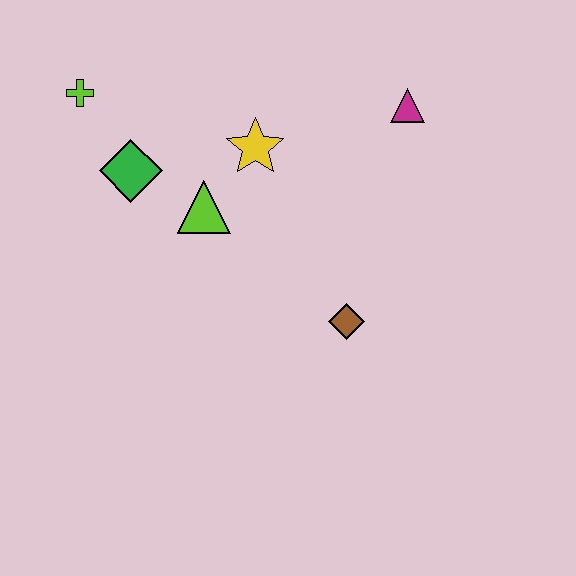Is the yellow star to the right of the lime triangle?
Yes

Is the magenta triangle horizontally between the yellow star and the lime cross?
No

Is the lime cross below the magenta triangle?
No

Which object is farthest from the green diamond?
The magenta triangle is farthest from the green diamond.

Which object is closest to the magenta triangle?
The yellow star is closest to the magenta triangle.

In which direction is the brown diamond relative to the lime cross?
The brown diamond is to the right of the lime cross.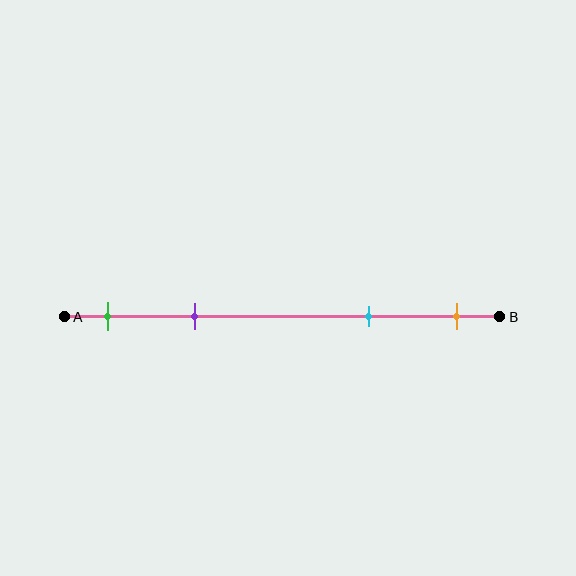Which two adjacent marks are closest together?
The green and purple marks are the closest adjacent pair.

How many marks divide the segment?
There are 4 marks dividing the segment.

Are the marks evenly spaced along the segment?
No, the marks are not evenly spaced.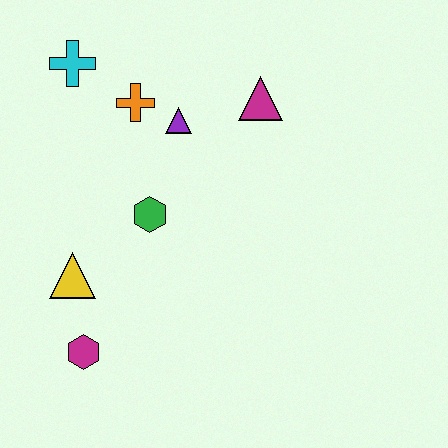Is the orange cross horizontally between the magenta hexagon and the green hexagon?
Yes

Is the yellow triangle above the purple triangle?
No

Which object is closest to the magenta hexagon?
The yellow triangle is closest to the magenta hexagon.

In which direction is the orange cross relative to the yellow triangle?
The orange cross is above the yellow triangle.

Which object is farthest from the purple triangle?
The magenta hexagon is farthest from the purple triangle.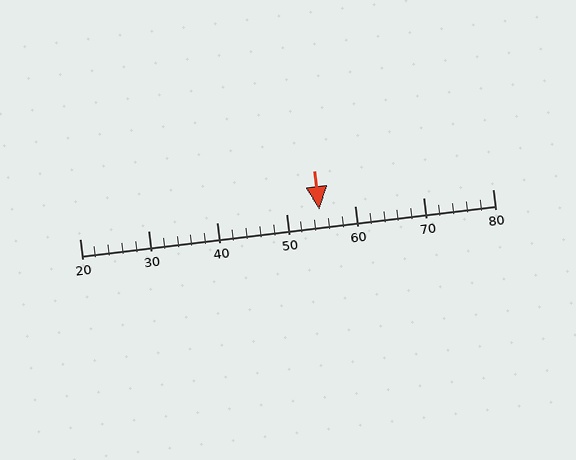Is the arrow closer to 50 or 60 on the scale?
The arrow is closer to 50.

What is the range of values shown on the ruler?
The ruler shows values from 20 to 80.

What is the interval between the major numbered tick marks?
The major tick marks are spaced 10 units apart.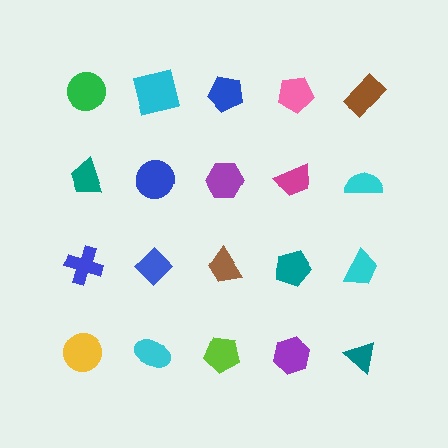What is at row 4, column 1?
A yellow circle.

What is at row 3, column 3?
A brown trapezoid.